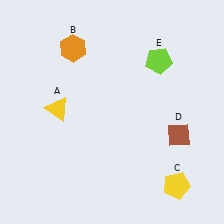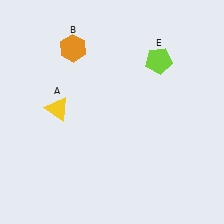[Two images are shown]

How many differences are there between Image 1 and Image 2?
There are 2 differences between the two images.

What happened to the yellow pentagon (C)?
The yellow pentagon (C) was removed in Image 2. It was in the bottom-right area of Image 1.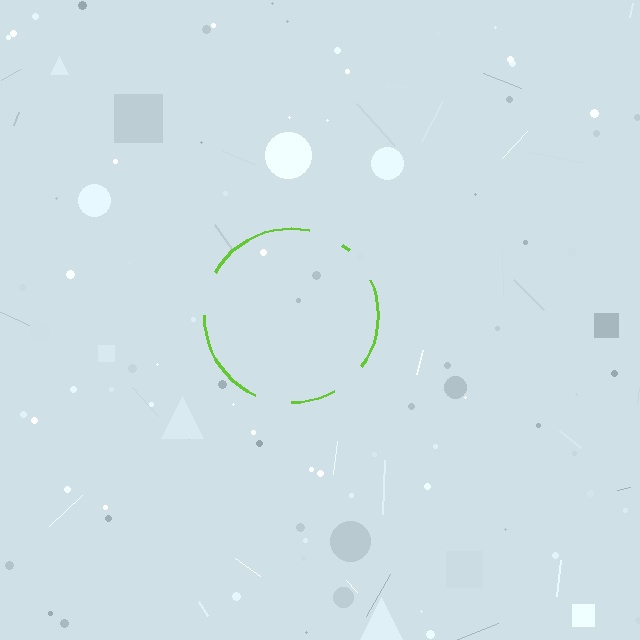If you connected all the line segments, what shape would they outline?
They would outline a circle.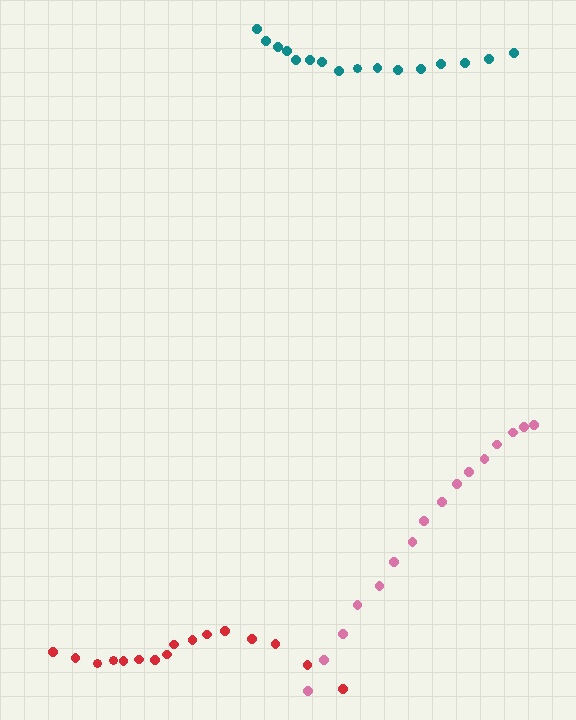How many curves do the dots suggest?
There are 3 distinct paths.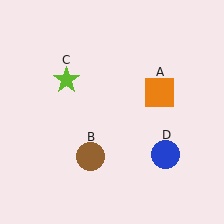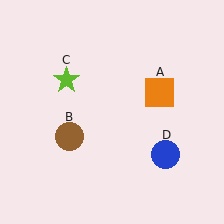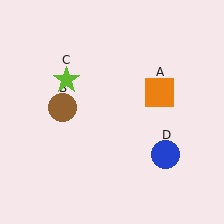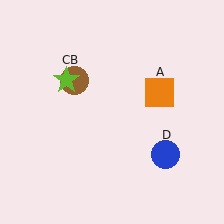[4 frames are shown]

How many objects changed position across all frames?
1 object changed position: brown circle (object B).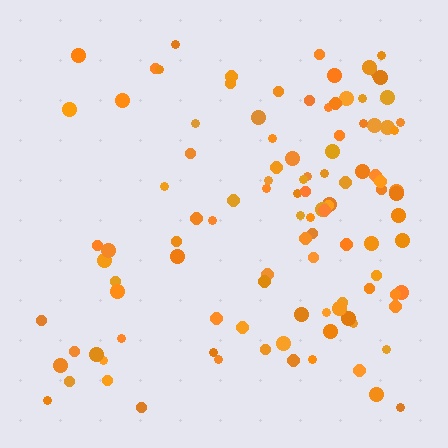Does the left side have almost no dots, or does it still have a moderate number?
Still a moderate number, just noticeably fewer than the right.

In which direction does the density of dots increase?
From left to right, with the right side densest.